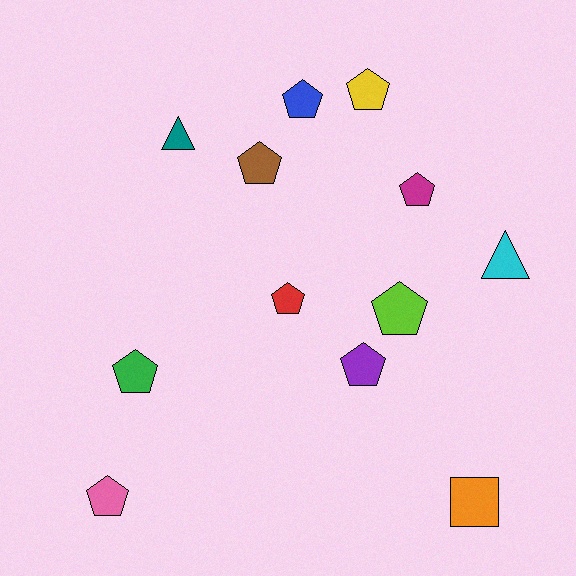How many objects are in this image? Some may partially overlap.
There are 12 objects.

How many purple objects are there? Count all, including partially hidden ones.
There is 1 purple object.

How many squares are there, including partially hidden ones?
There is 1 square.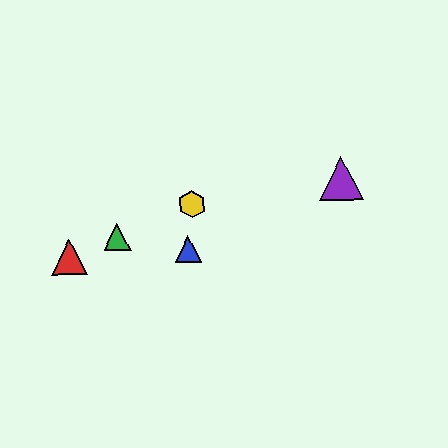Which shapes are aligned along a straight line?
The red triangle, the green triangle, the yellow hexagon are aligned along a straight line.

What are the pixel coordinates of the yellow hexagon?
The yellow hexagon is at (192, 204).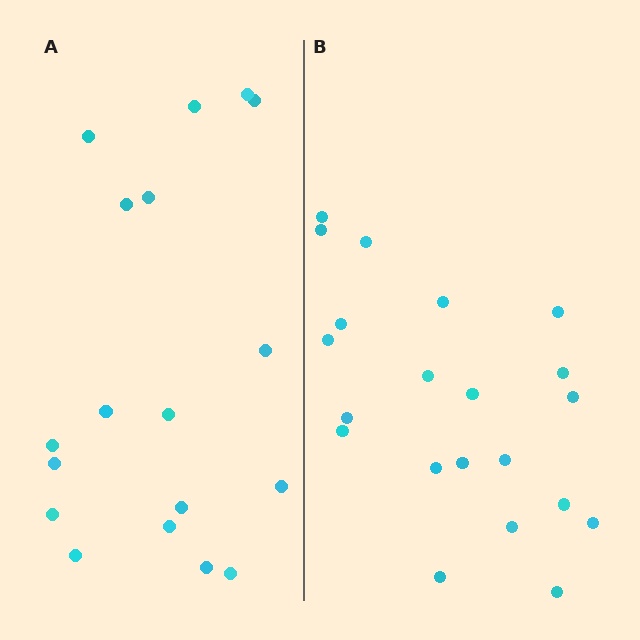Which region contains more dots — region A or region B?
Region B (the right region) has more dots.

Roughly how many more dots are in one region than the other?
Region B has just a few more — roughly 2 or 3 more dots than region A.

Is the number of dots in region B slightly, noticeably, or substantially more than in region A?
Region B has only slightly more — the two regions are fairly close. The ratio is roughly 1.2 to 1.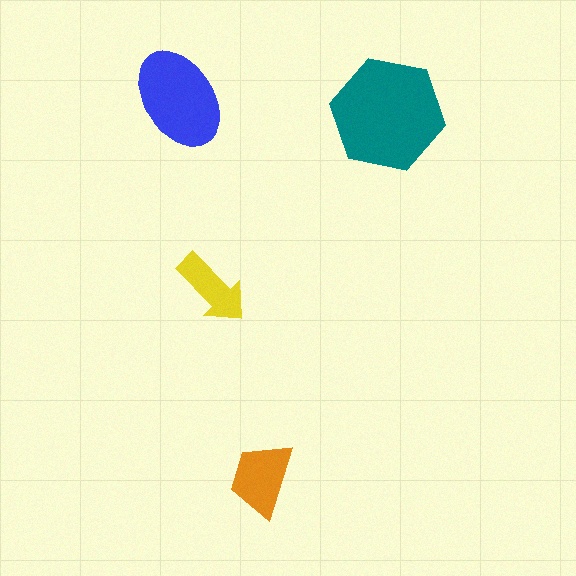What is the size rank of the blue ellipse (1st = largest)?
2nd.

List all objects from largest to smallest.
The teal hexagon, the blue ellipse, the orange trapezoid, the yellow arrow.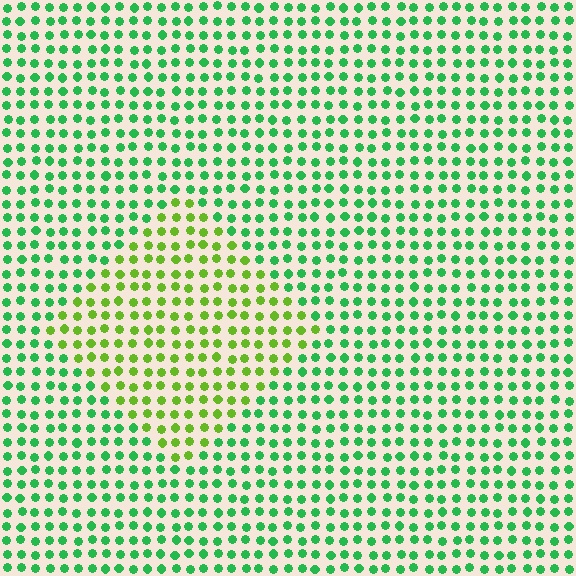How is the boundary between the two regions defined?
The boundary is defined purely by a slight shift in hue (about 42 degrees). Spacing, size, and orientation are identical on both sides.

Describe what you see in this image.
The image is filled with small green elements in a uniform arrangement. A diamond-shaped region is visible where the elements are tinted to a slightly different hue, forming a subtle color boundary.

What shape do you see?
I see a diamond.